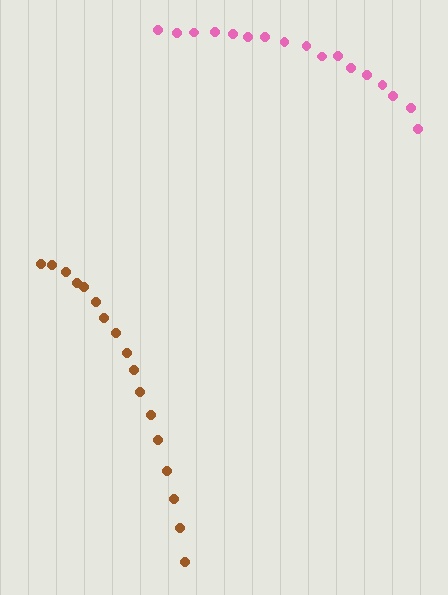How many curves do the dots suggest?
There are 2 distinct paths.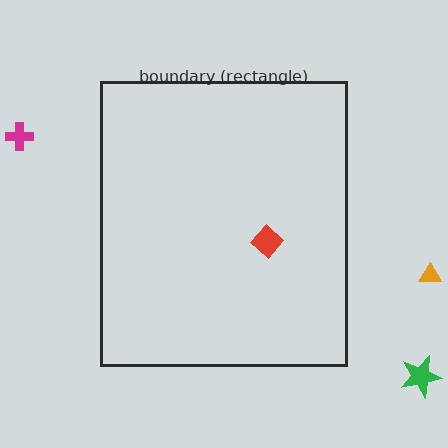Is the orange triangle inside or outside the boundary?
Outside.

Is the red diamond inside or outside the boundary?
Inside.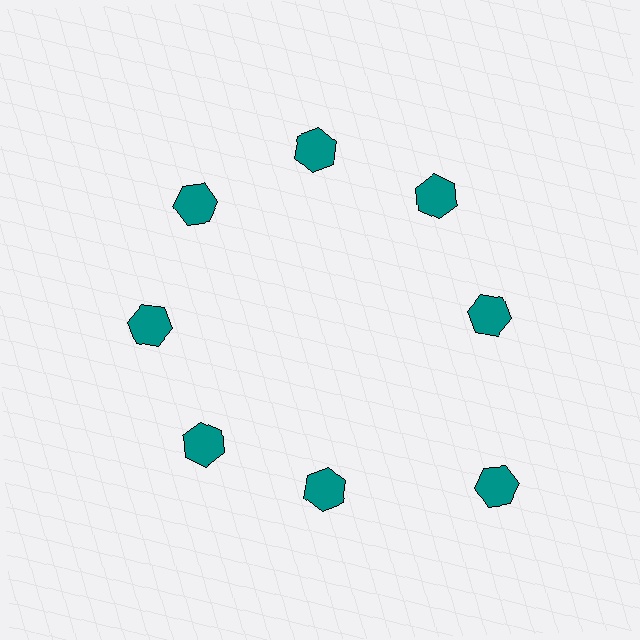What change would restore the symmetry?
The symmetry would be restored by moving it inward, back onto the ring so that all 8 hexagons sit at equal angles and equal distance from the center.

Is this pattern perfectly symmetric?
No. The 8 teal hexagons are arranged in a ring, but one element near the 4 o'clock position is pushed outward from the center, breaking the 8-fold rotational symmetry.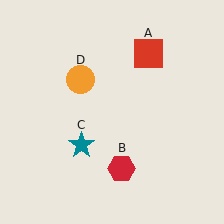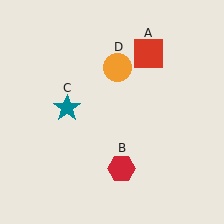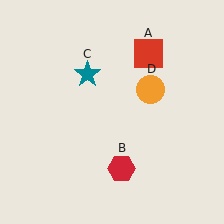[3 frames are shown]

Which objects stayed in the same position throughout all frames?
Red square (object A) and red hexagon (object B) remained stationary.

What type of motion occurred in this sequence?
The teal star (object C), orange circle (object D) rotated clockwise around the center of the scene.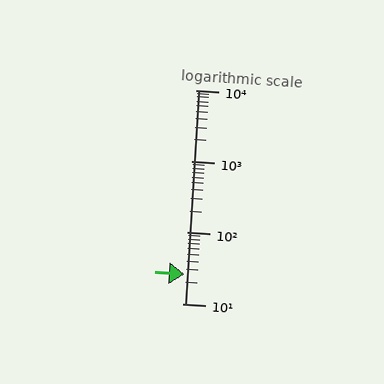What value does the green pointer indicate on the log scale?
The pointer indicates approximately 26.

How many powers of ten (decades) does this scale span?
The scale spans 3 decades, from 10 to 10000.